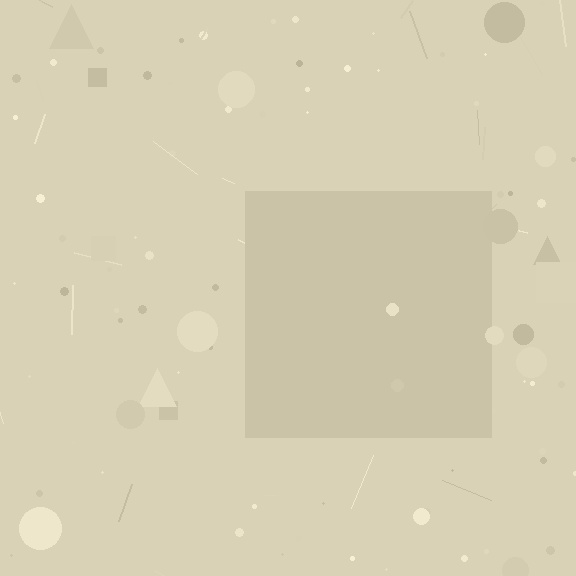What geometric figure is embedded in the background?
A square is embedded in the background.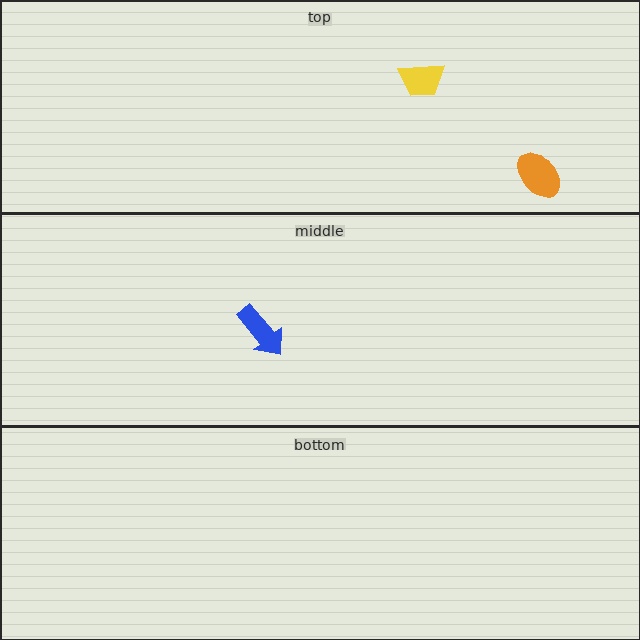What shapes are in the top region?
The yellow trapezoid, the orange ellipse.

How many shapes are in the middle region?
1.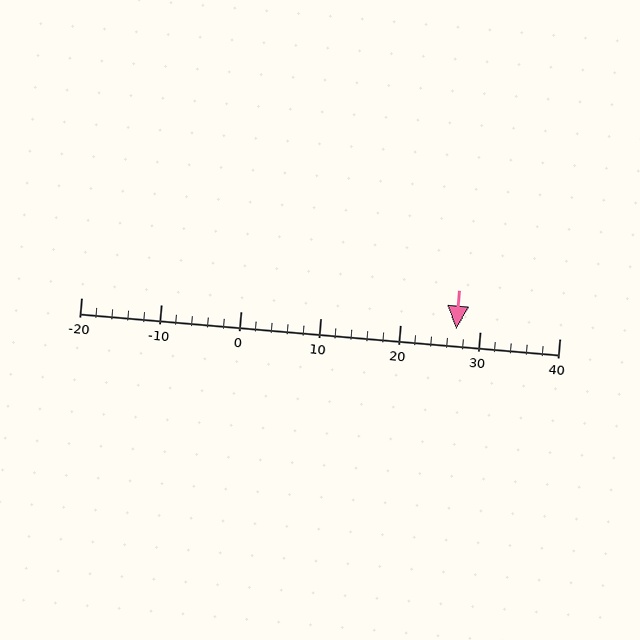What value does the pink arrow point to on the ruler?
The pink arrow points to approximately 27.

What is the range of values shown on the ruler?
The ruler shows values from -20 to 40.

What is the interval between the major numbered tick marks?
The major tick marks are spaced 10 units apart.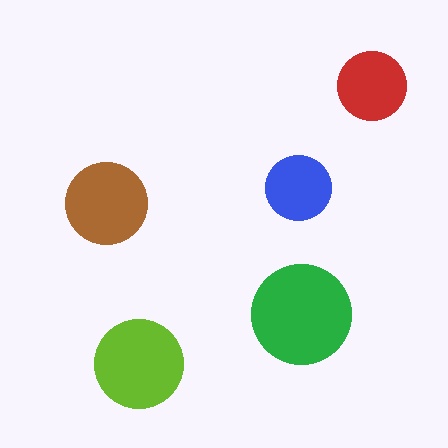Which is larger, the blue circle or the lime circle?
The lime one.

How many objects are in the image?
There are 5 objects in the image.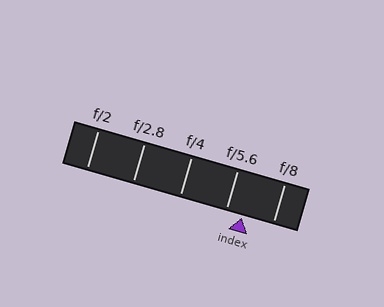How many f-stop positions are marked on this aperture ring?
There are 5 f-stop positions marked.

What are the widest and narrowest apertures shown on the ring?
The widest aperture shown is f/2 and the narrowest is f/8.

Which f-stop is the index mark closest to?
The index mark is closest to f/5.6.